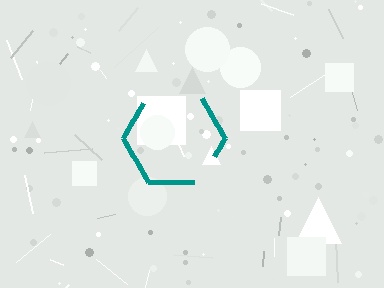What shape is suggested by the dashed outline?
The dashed outline suggests a hexagon.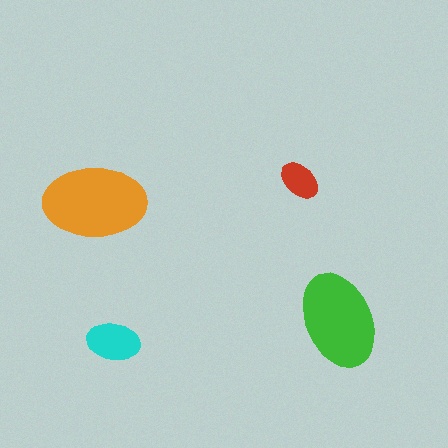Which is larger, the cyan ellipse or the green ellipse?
The green one.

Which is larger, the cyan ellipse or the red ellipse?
The cyan one.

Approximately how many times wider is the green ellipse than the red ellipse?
About 2.5 times wider.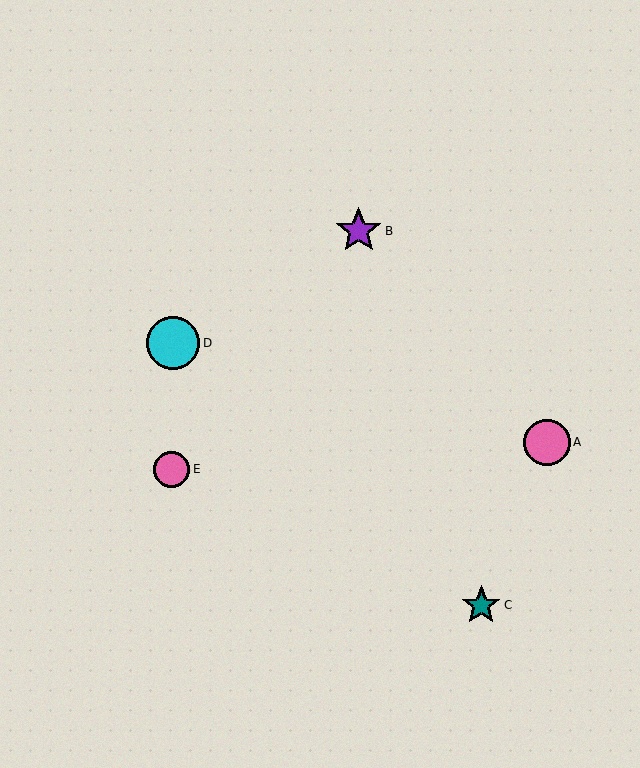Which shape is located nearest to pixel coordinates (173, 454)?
The pink circle (labeled E) at (172, 469) is nearest to that location.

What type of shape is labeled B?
Shape B is a purple star.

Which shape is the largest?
The cyan circle (labeled D) is the largest.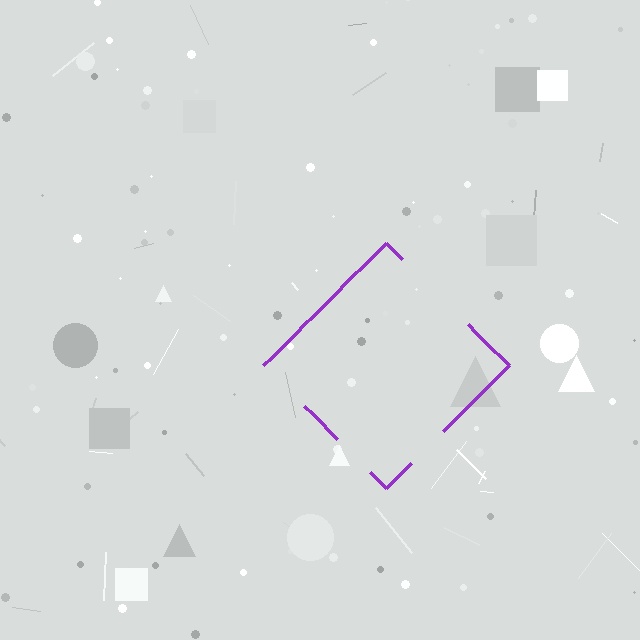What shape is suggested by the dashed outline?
The dashed outline suggests a diamond.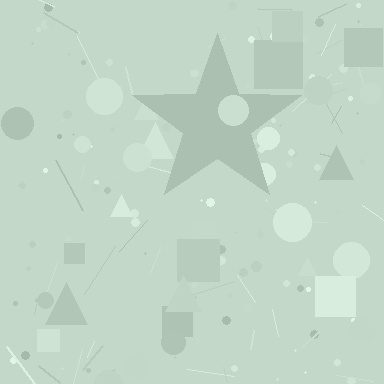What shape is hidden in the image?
A star is hidden in the image.